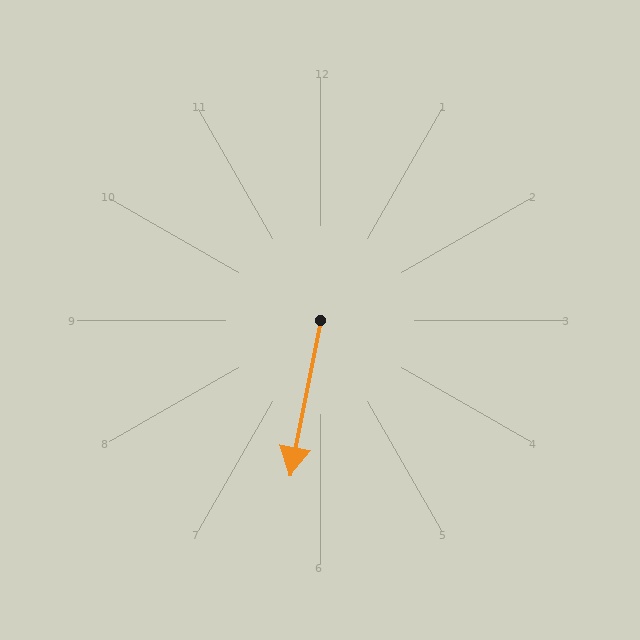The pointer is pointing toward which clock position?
Roughly 6 o'clock.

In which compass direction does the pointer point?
South.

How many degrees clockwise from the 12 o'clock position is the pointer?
Approximately 191 degrees.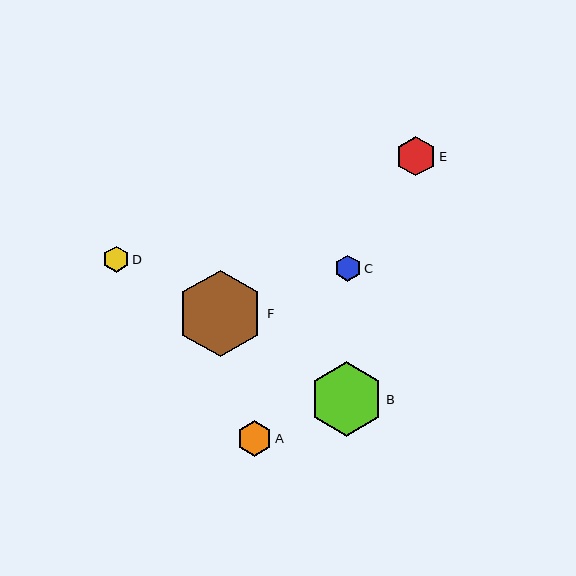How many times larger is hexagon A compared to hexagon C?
Hexagon A is approximately 1.3 times the size of hexagon C.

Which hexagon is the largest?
Hexagon F is the largest with a size of approximately 87 pixels.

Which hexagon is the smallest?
Hexagon C is the smallest with a size of approximately 26 pixels.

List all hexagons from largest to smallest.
From largest to smallest: F, B, E, A, D, C.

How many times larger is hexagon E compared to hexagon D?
Hexagon E is approximately 1.5 times the size of hexagon D.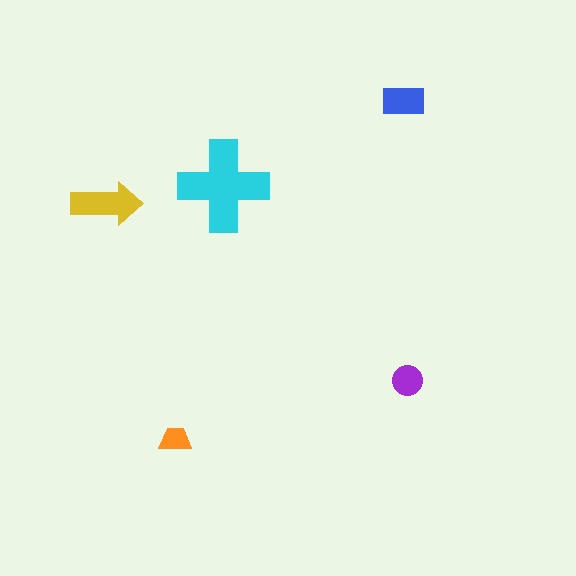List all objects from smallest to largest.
The orange trapezoid, the purple circle, the blue rectangle, the yellow arrow, the cyan cross.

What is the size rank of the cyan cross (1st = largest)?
1st.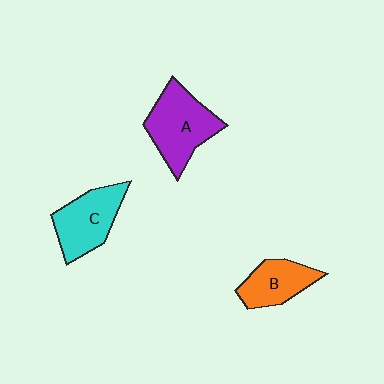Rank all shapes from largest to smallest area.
From largest to smallest: A (purple), C (cyan), B (orange).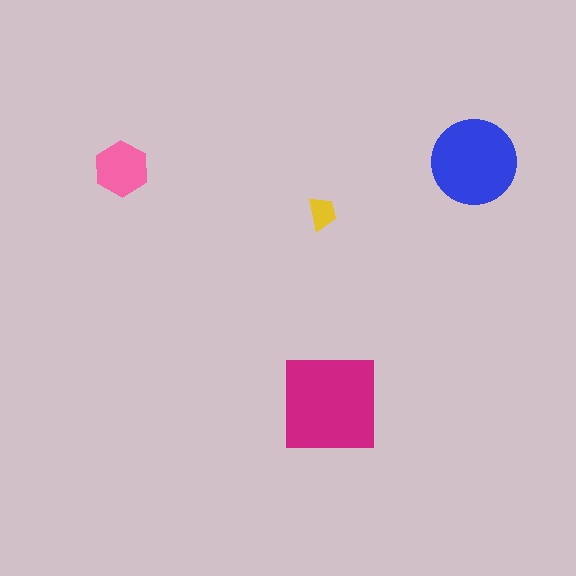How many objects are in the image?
There are 4 objects in the image.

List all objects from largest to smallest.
The magenta square, the blue circle, the pink hexagon, the yellow trapezoid.